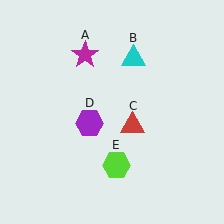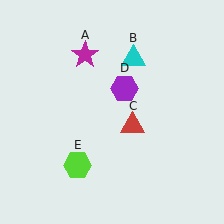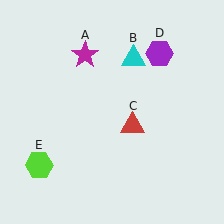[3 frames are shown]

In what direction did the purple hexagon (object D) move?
The purple hexagon (object D) moved up and to the right.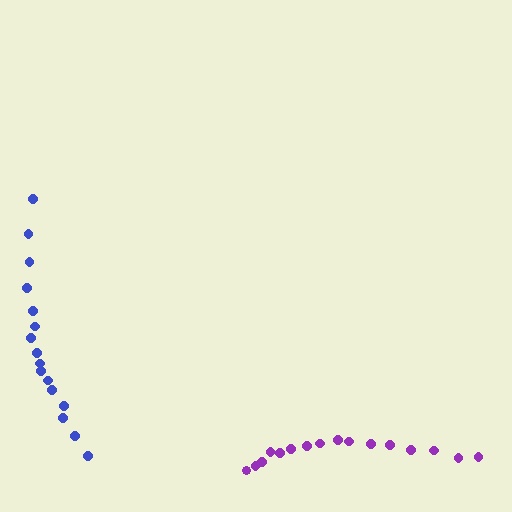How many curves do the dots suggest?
There are 2 distinct paths.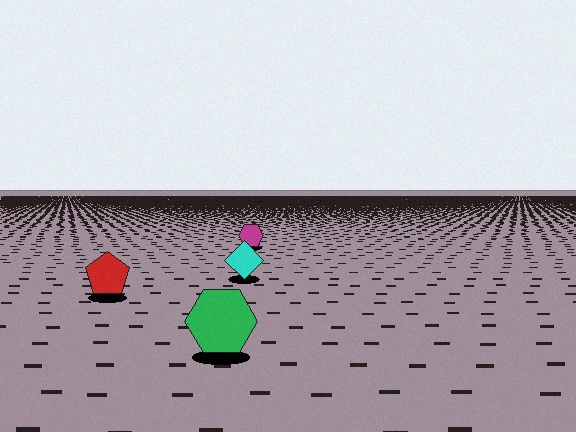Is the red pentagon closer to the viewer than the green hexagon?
No. The green hexagon is closer — you can tell from the texture gradient: the ground texture is coarser near it.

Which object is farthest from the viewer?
The magenta hexagon is farthest from the viewer. It appears smaller and the ground texture around it is denser.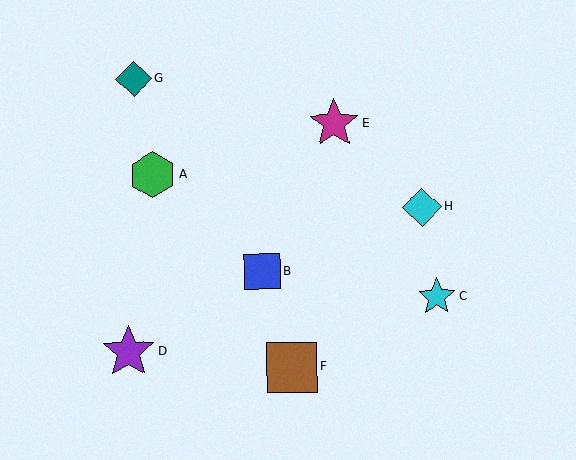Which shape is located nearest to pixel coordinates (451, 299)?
The cyan star (labeled C) at (437, 297) is nearest to that location.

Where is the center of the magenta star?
The center of the magenta star is at (334, 124).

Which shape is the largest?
The purple star (labeled D) is the largest.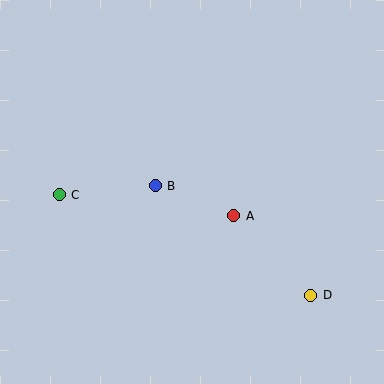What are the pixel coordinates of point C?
Point C is at (59, 195).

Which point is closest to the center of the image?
Point B at (155, 186) is closest to the center.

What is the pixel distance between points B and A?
The distance between B and A is 84 pixels.